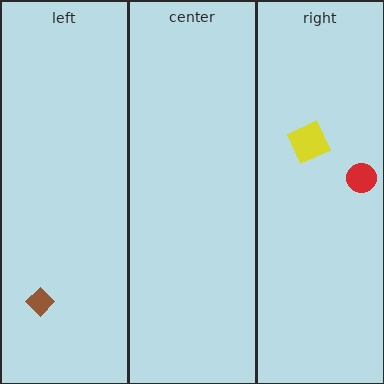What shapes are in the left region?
The brown diamond.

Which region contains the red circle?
The right region.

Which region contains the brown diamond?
The left region.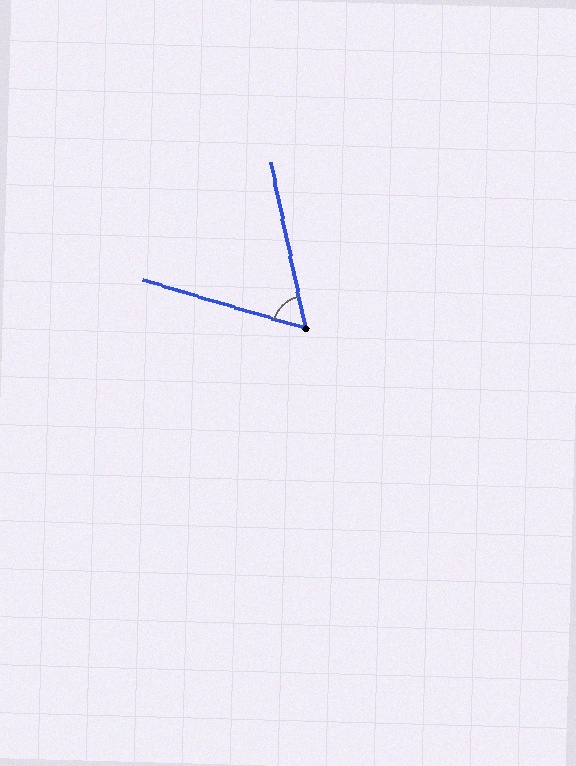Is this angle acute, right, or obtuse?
It is acute.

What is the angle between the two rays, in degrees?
Approximately 62 degrees.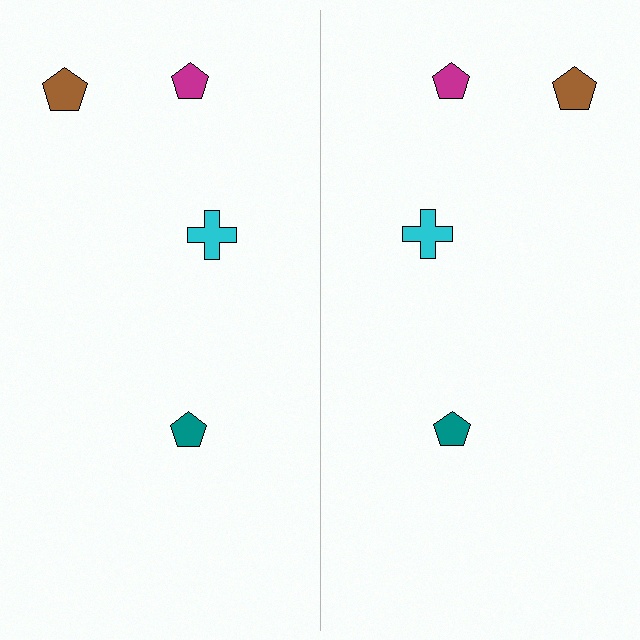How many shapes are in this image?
There are 8 shapes in this image.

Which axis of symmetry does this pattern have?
The pattern has a vertical axis of symmetry running through the center of the image.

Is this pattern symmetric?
Yes, this pattern has bilateral (reflection) symmetry.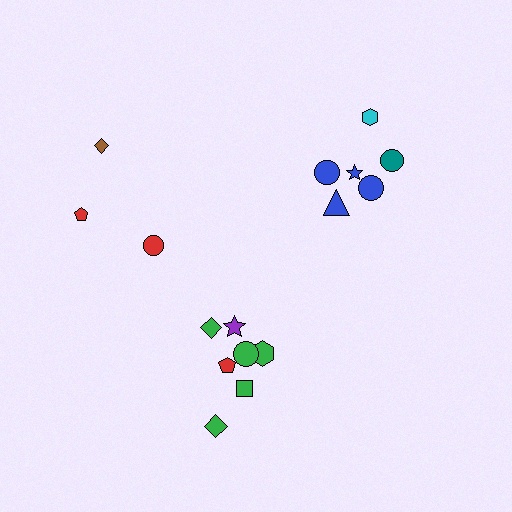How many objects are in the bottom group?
There are 7 objects.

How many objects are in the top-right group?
There are 6 objects.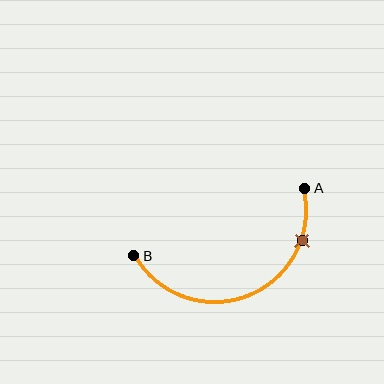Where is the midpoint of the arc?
The arc midpoint is the point on the curve farthest from the straight line joining A and B. It sits below that line.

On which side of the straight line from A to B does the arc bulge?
The arc bulges below the straight line connecting A and B.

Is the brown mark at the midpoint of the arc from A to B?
No. The brown mark lies on the arc but is closer to endpoint A. The arc midpoint would be at the point on the curve equidistant along the arc from both A and B.